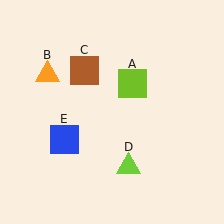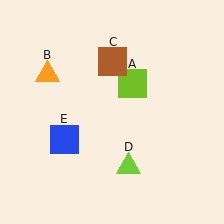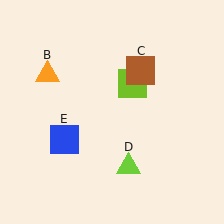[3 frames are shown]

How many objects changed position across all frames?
1 object changed position: brown square (object C).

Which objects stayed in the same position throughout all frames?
Lime square (object A) and orange triangle (object B) and lime triangle (object D) and blue square (object E) remained stationary.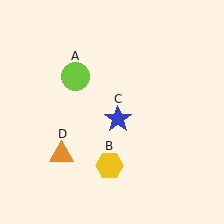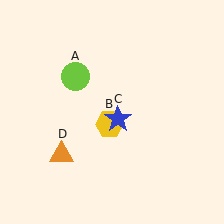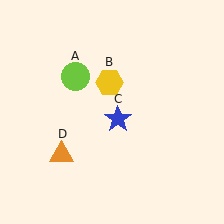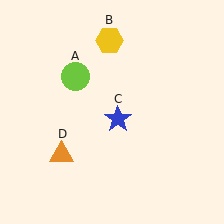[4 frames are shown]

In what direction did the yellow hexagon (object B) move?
The yellow hexagon (object B) moved up.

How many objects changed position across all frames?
1 object changed position: yellow hexagon (object B).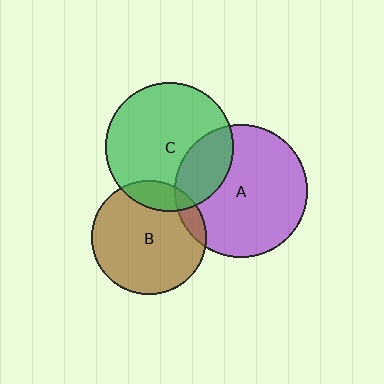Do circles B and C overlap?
Yes.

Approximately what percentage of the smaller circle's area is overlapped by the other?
Approximately 15%.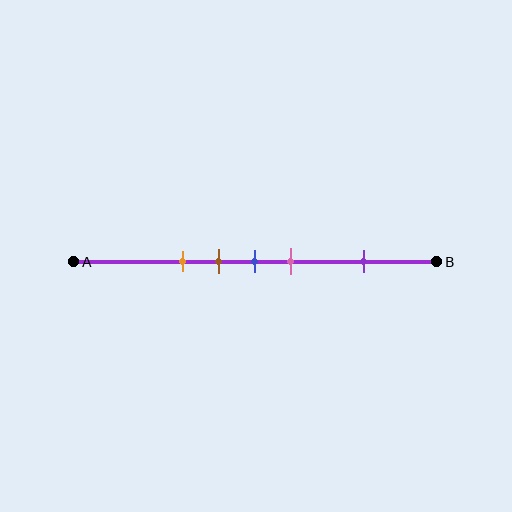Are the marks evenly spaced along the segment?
No, the marks are not evenly spaced.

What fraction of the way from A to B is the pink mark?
The pink mark is approximately 60% (0.6) of the way from A to B.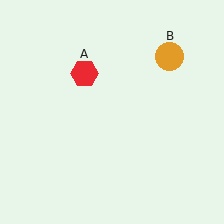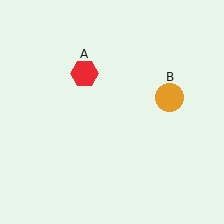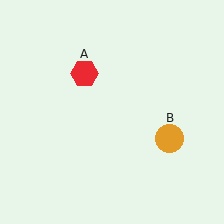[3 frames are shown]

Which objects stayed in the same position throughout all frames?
Red hexagon (object A) remained stationary.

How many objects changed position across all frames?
1 object changed position: orange circle (object B).